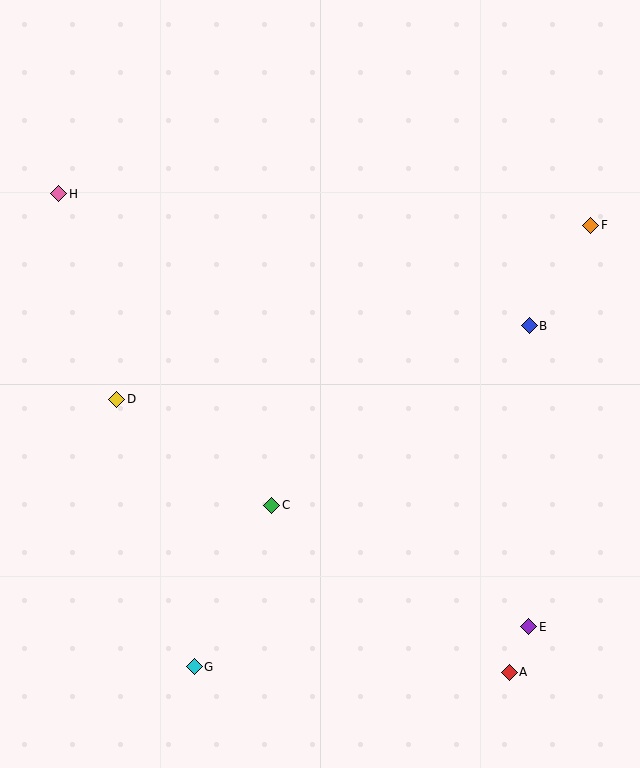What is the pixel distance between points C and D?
The distance between C and D is 188 pixels.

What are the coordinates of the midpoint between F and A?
The midpoint between F and A is at (550, 449).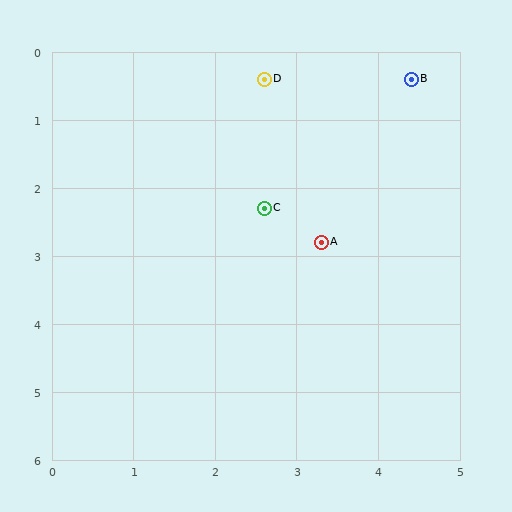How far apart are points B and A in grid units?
Points B and A are about 2.6 grid units apart.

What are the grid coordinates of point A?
Point A is at approximately (3.3, 2.8).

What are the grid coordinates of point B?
Point B is at approximately (4.4, 0.4).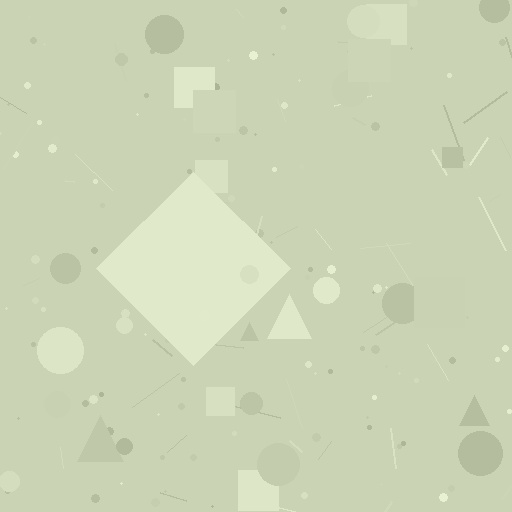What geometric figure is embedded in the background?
A diamond is embedded in the background.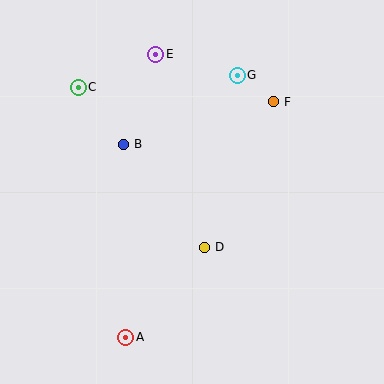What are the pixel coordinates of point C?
Point C is at (78, 87).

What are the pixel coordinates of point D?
Point D is at (205, 247).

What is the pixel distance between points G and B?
The distance between G and B is 133 pixels.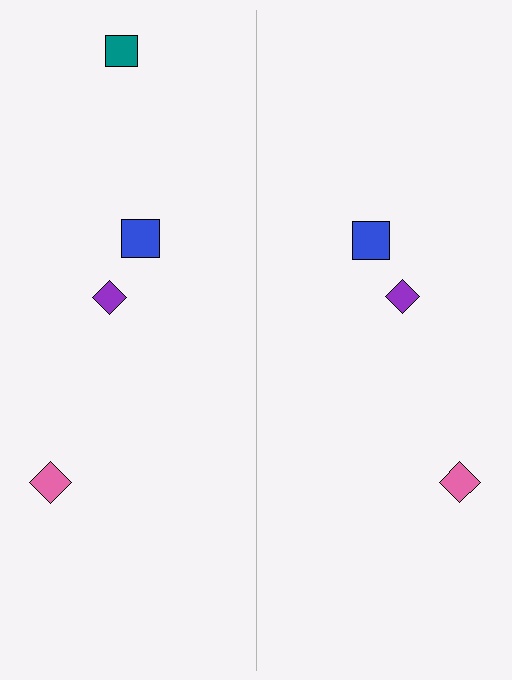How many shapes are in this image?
There are 7 shapes in this image.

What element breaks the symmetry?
A teal square is missing from the right side.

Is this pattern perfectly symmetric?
No, the pattern is not perfectly symmetric. A teal square is missing from the right side.